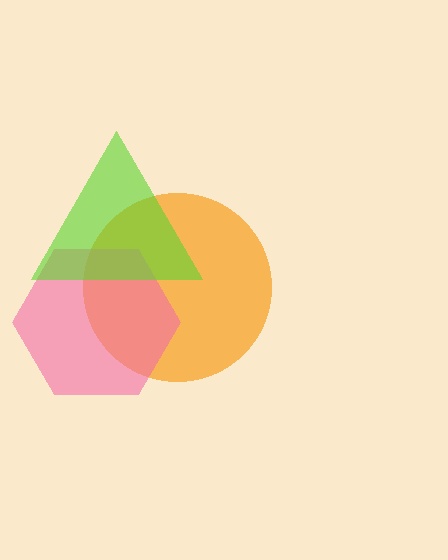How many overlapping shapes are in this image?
There are 3 overlapping shapes in the image.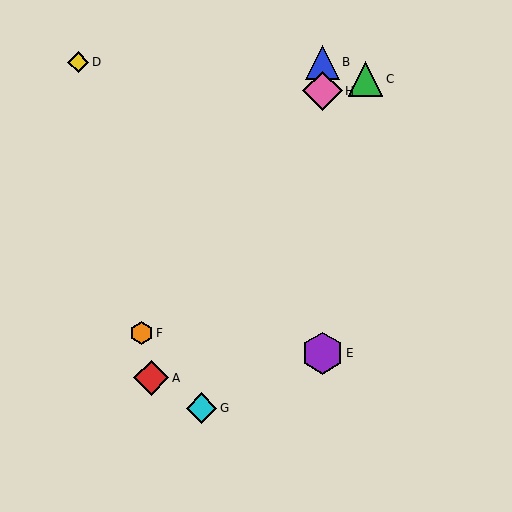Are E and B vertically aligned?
Yes, both are at x≈322.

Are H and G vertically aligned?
No, H is at x≈322 and G is at x≈201.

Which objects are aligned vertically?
Objects B, E, H are aligned vertically.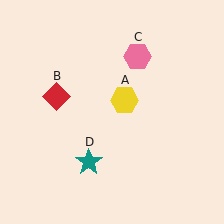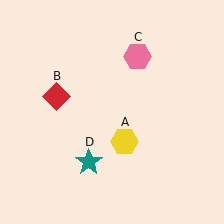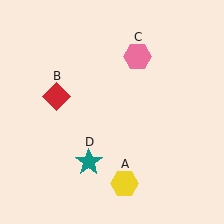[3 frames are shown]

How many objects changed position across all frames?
1 object changed position: yellow hexagon (object A).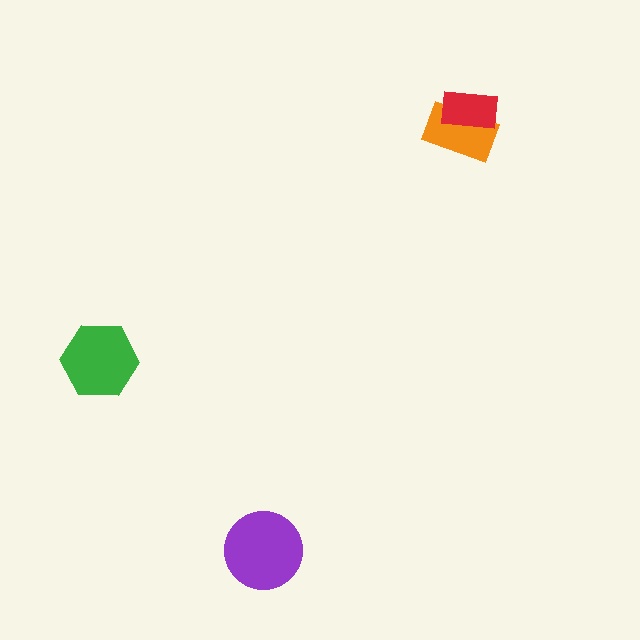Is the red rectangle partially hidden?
No, no other shape covers it.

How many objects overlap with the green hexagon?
0 objects overlap with the green hexagon.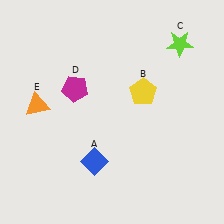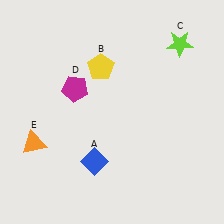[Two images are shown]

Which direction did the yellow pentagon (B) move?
The yellow pentagon (B) moved left.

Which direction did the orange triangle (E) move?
The orange triangle (E) moved down.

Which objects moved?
The objects that moved are: the yellow pentagon (B), the orange triangle (E).